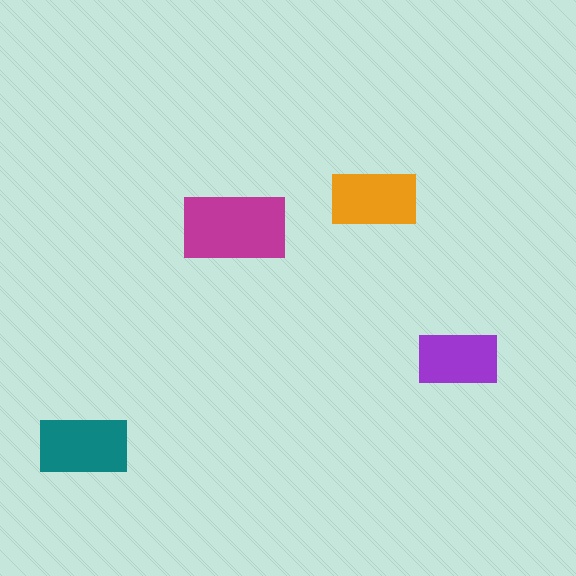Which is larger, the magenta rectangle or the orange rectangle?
The magenta one.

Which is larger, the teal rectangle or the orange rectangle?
The teal one.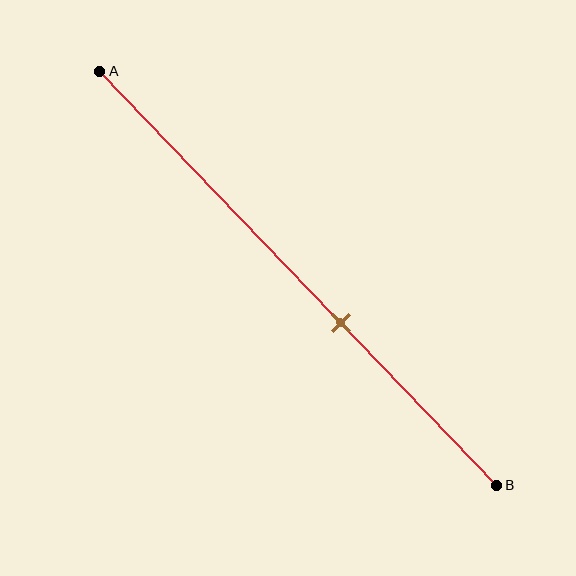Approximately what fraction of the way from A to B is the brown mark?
The brown mark is approximately 60% of the way from A to B.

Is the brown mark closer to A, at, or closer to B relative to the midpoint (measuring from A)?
The brown mark is closer to point B than the midpoint of segment AB.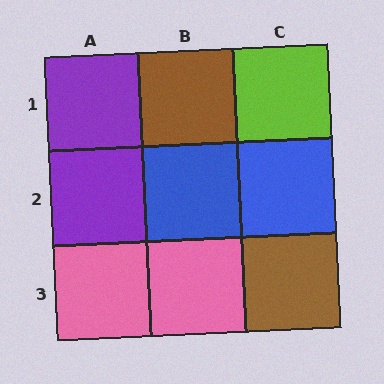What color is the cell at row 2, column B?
Blue.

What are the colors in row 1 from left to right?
Purple, brown, lime.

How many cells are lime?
1 cell is lime.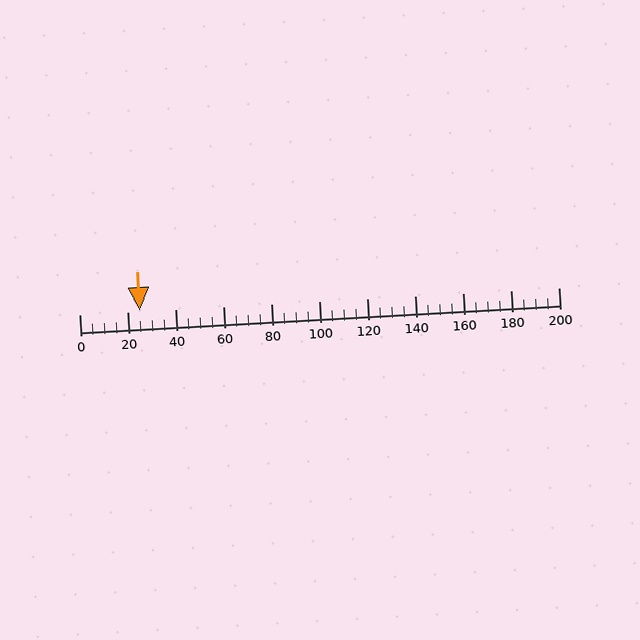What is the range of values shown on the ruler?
The ruler shows values from 0 to 200.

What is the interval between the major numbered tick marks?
The major tick marks are spaced 20 units apart.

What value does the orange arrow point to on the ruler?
The orange arrow points to approximately 25.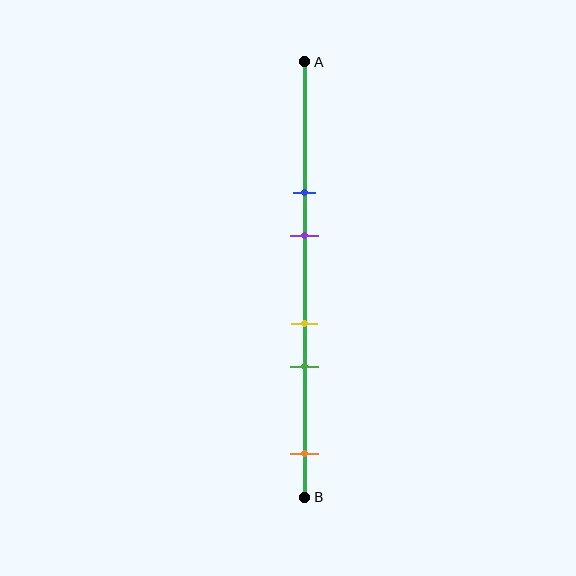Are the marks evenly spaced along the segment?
No, the marks are not evenly spaced.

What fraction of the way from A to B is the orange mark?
The orange mark is approximately 90% (0.9) of the way from A to B.